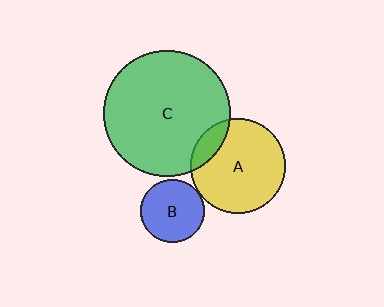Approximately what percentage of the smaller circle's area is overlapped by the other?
Approximately 15%.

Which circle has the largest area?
Circle C (green).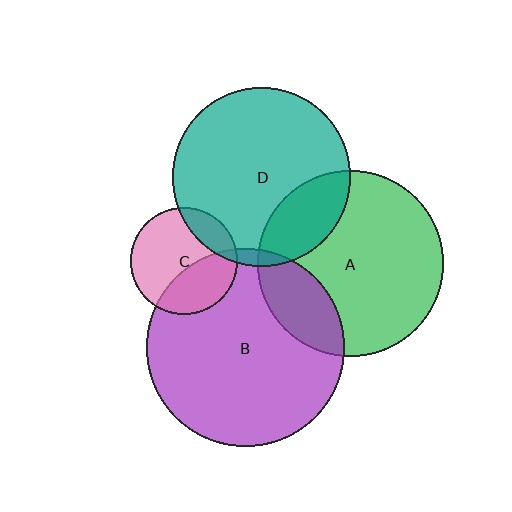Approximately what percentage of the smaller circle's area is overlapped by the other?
Approximately 20%.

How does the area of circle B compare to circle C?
Approximately 3.4 times.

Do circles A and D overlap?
Yes.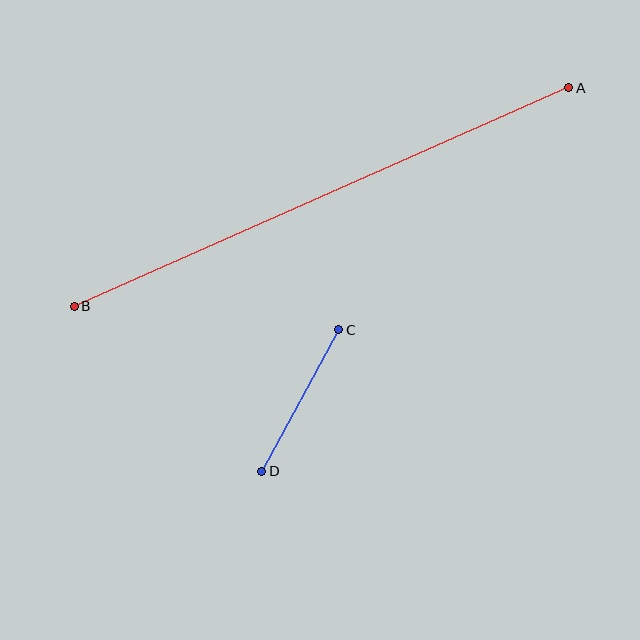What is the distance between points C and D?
The distance is approximately 161 pixels.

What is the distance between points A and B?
The distance is approximately 541 pixels.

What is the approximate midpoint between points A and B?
The midpoint is at approximately (322, 197) pixels.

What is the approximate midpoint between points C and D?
The midpoint is at approximately (300, 401) pixels.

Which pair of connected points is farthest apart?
Points A and B are farthest apart.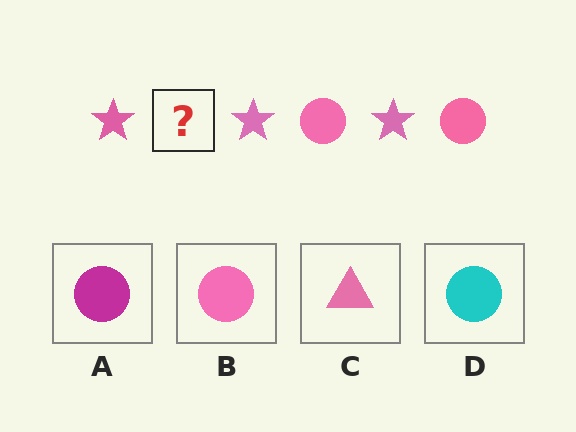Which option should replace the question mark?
Option B.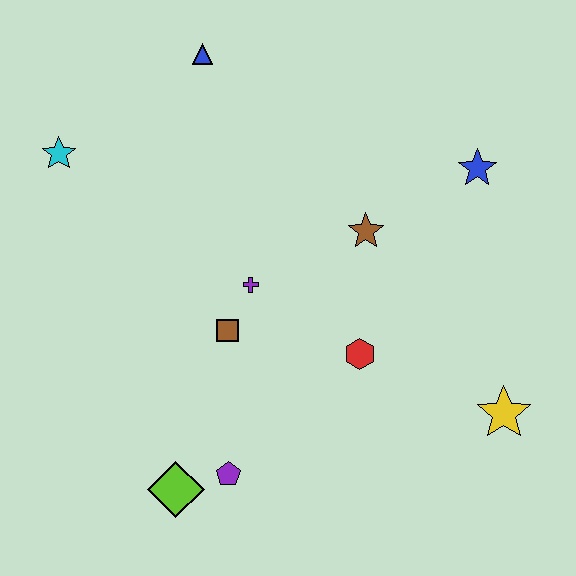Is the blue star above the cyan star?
No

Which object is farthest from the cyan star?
The yellow star is farthest from the cyan star.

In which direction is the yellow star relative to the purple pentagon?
The yellow star is to the right of the purple pentagon.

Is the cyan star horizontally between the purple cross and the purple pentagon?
No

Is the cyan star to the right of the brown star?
No